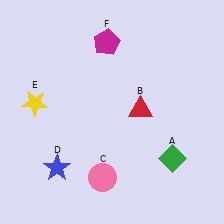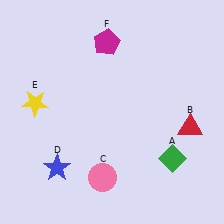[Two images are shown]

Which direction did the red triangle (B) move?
The red triangle (B) moved right.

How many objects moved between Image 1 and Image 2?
1 object moved between the two images.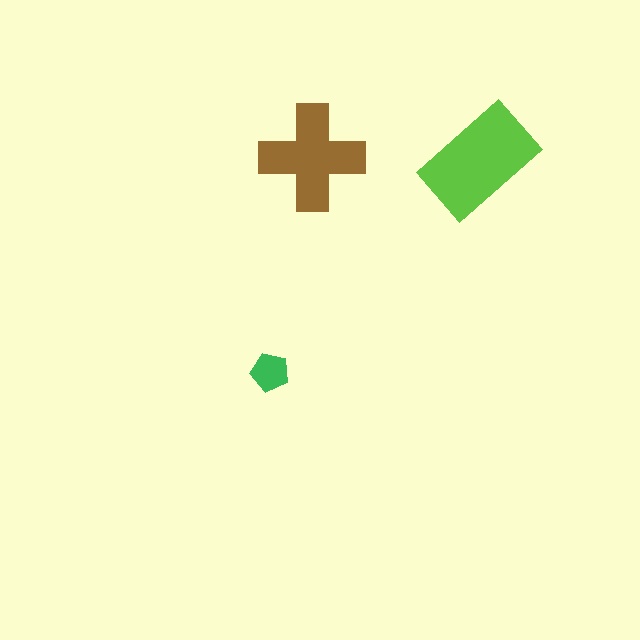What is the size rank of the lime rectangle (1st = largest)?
1st.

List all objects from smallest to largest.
The green pentagon, the brown cross, the lime rectangle.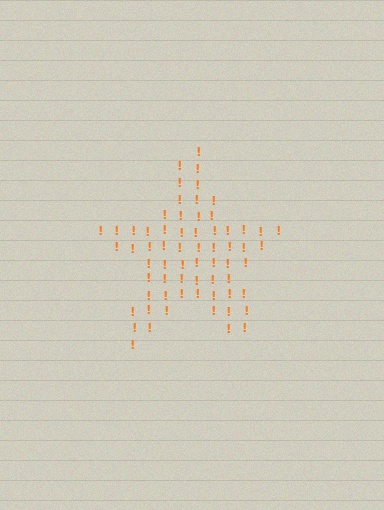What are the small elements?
The small elements are exclamation marks.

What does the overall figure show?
The overall figure shows a star.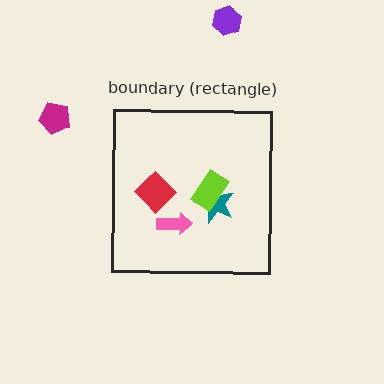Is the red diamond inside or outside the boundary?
Inside.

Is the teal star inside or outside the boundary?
Inside.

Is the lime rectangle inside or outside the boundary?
Inside.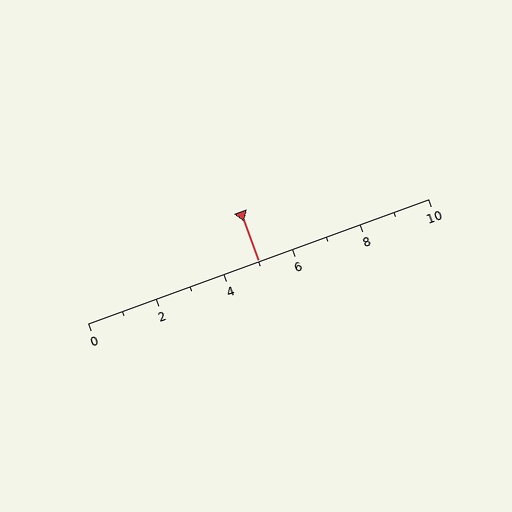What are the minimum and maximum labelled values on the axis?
The axis runs from 0 to 10.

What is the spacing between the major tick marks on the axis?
The major ticks are spaced 2 apart.